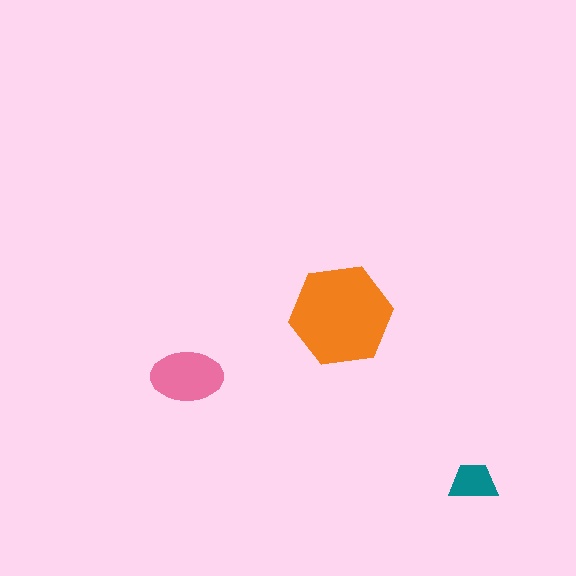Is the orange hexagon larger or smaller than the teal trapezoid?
Larger.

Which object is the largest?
The orange hexagon.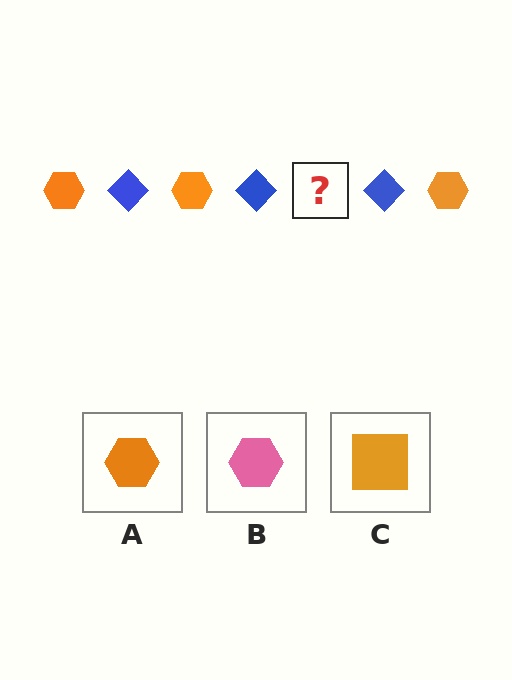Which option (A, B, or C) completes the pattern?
A.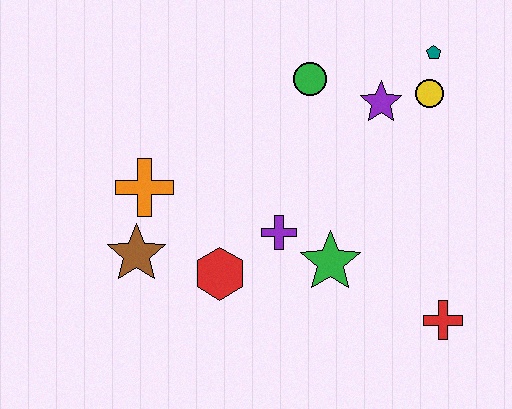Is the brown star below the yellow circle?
Yes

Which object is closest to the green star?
The purple cross is closest to the green star.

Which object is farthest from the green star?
The teal pentagon is farthest from the green star.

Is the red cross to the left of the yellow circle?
No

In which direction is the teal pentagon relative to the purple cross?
The teal pentagon is above the purple cross.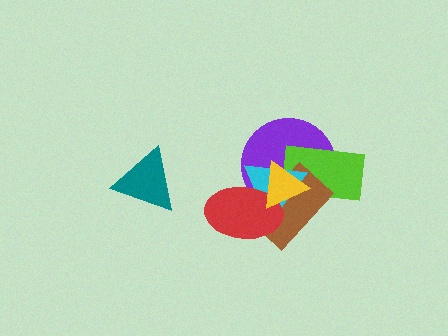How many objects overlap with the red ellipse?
4 objects overlap with the red ellipse.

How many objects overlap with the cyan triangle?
5 objects overlap with the cyan triangle.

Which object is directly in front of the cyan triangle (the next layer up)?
The red ellipse is directly in front of the cyan triangle.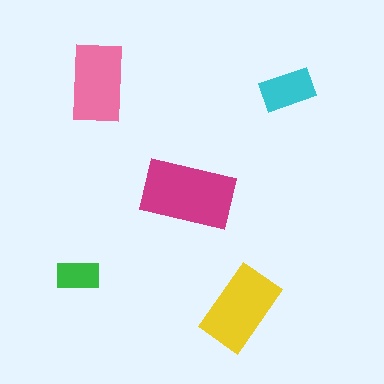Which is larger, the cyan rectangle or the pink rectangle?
The pink one.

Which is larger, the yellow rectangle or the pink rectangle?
The yellow one.